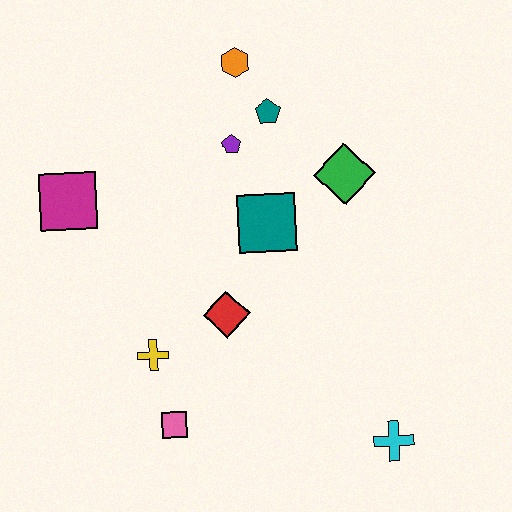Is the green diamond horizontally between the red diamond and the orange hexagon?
No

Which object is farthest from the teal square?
The cyan cross is farthest from the teal square.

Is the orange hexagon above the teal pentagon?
Yes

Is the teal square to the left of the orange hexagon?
No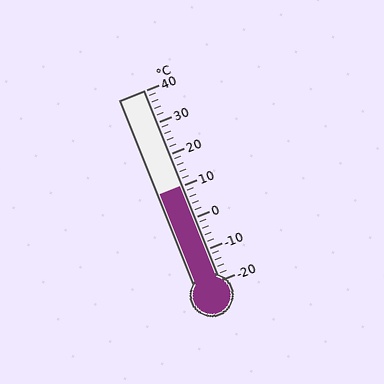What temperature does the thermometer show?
The thermometer shows approximately 10°C.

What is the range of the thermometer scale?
The thermometer scale ranges from -20°C to 40°C.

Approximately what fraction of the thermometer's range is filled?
The thermometer is filled to approximately 50% of its range.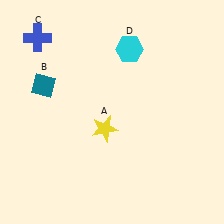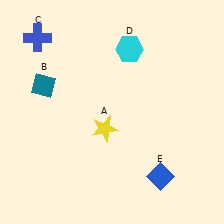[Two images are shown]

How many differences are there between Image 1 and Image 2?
There is 1 difference between the two images.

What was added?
A blue diamond (E) was added in Image 2.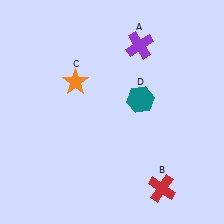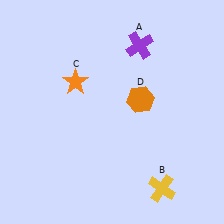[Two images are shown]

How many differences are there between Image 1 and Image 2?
There are 2 differences between the two images.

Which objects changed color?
B changed from red to yellow. D changed from teal to orange.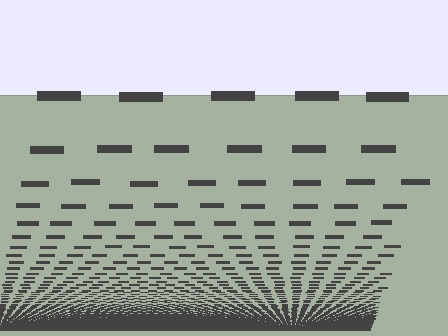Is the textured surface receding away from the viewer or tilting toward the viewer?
The surface appears to tilt toward the viewer. Texture elements get larger and sparser toward the top.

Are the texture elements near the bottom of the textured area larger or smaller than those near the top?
Smaller. The gradient is inverted — elements near the bottom are smaller and denser.